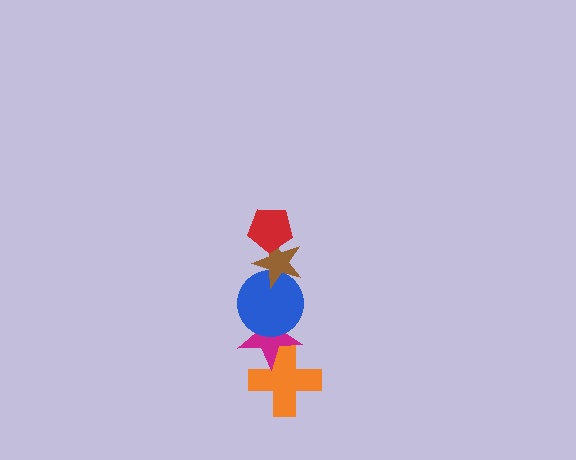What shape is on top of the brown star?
The red pentagon is on top of the brown star.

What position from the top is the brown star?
The brown star is 2nd from the top.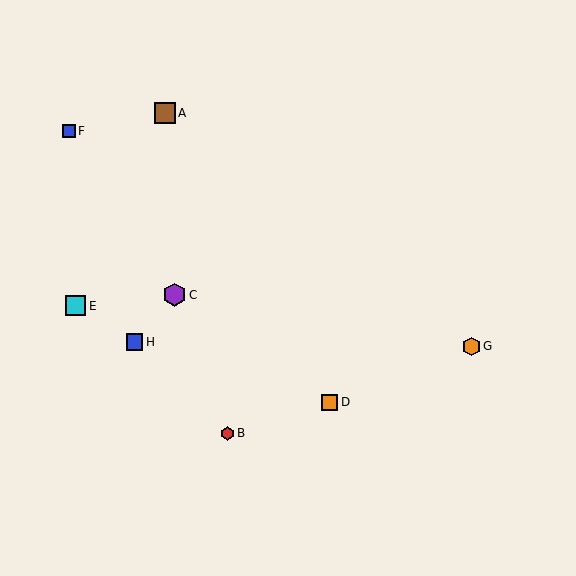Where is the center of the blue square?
The center of the blue square is at (69, 131).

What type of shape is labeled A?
Shape A is a brown square.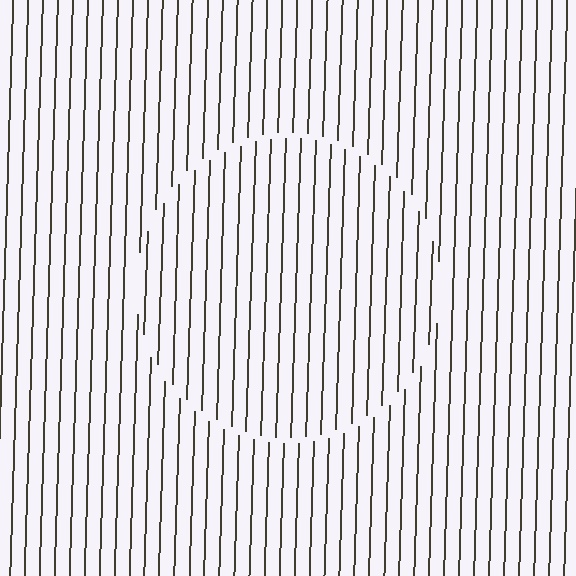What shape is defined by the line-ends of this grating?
An illusory circle. The interior of the shape contains the same grating, shifted by half a period — the contour is defined by the phase discontinuity where line-ends from the inner and outer gratings abut.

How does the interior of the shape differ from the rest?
The interior of the shape contains the same grating, shifted by half a period — the contour is defined by the phase discontinuity where line-ends from the inner and outer gratings abut.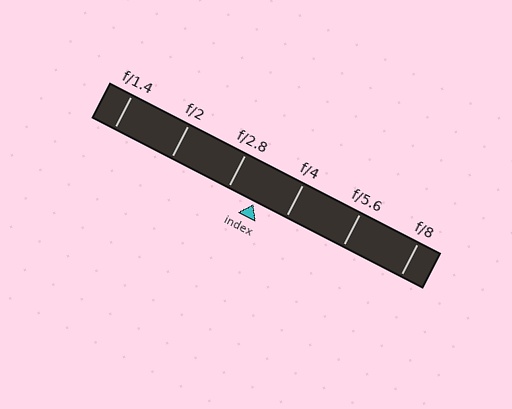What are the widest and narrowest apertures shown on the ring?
The widest aperture shown is f/1.4 and the narrowest is f/8.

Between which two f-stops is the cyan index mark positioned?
The index mark is between f/2.8 and f/4.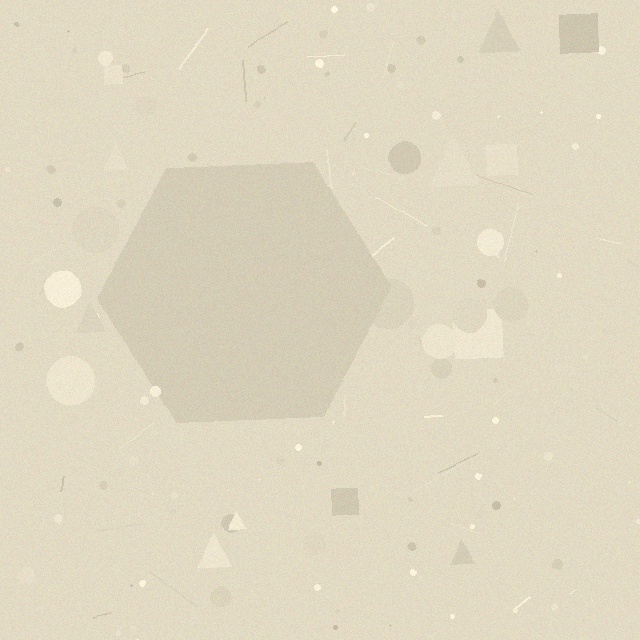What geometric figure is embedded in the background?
A hexagon is embedded in the background.